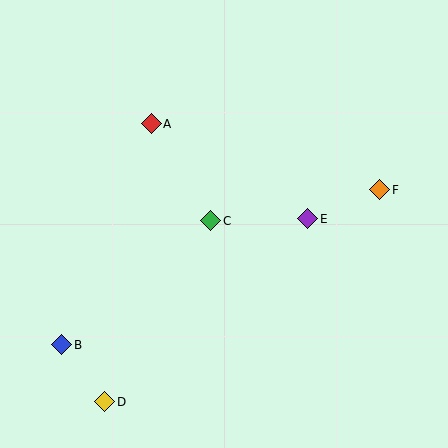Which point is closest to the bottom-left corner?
Point D is closest to the bottom-left corner.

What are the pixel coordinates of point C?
Point C is at (211, 221).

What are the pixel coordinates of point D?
Point D is at (105, 402).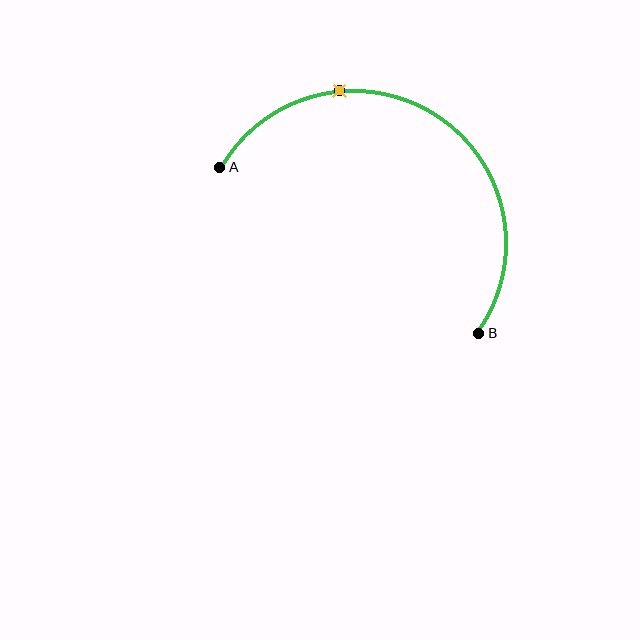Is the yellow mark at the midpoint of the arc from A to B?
No. The yellow mark lies on the arc but is closer to endpoint A. The arc midpoint would be at the point on the curve equidistant along the arc from both A and B.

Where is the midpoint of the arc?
The arc midpoint is the point on the curve farthest from the straight line joining A and B. It sits above that line.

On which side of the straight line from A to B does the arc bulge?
The arc bulges above the straight line connecting A and B.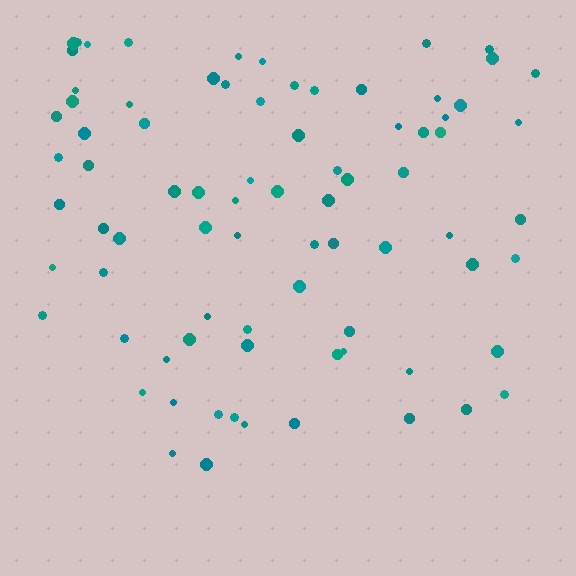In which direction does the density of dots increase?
From bottom to top, with the top side densest.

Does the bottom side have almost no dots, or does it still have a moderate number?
Still a moderate number, just noticeably fewer than the top.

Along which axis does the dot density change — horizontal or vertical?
Vertical.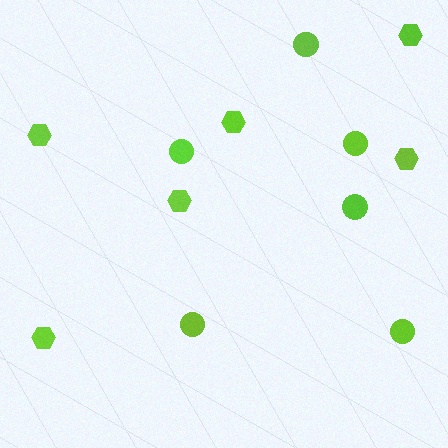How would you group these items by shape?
There are 2 groups: one group of hexagons (6) and one group of circles (6).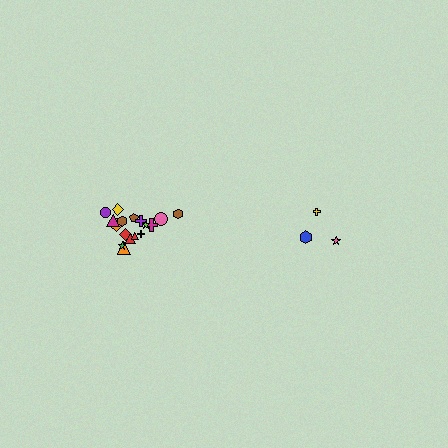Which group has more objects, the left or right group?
The left group.